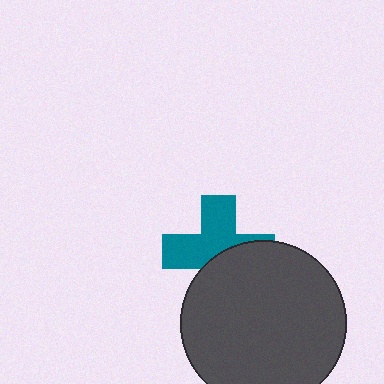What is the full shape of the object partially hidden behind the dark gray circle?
The partially hidden object is a teal cross.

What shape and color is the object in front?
The object in front is a dark gray circle.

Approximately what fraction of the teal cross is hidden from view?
Roughly 44% of the teal cross is hidden behind the dark gray circle.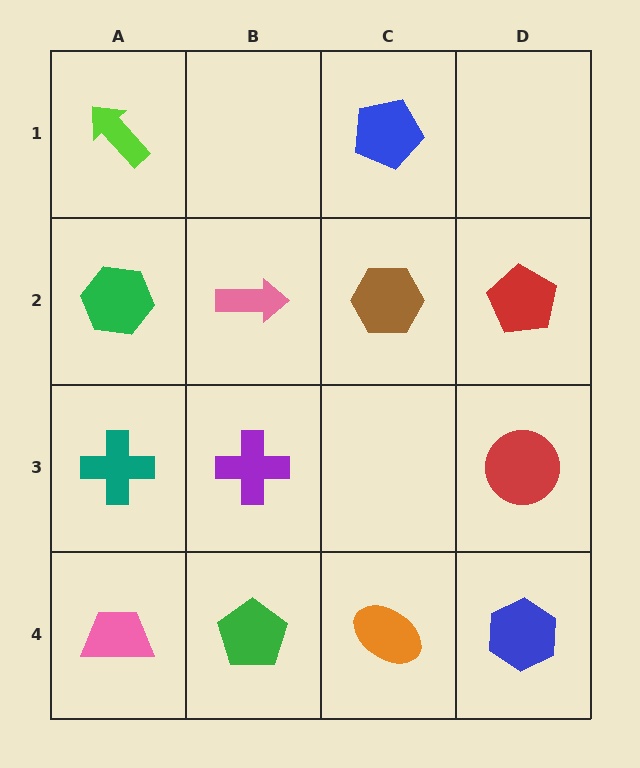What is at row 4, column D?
A blue hexagon.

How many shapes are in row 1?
2 shapes.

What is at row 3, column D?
A red circle.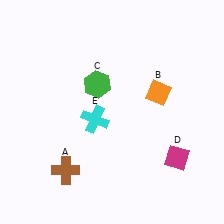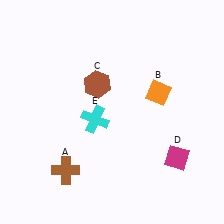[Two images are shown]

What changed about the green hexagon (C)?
In Image 1, C is green. In Image 2, it changed to brown.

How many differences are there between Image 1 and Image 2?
There is 1 difference between the two images.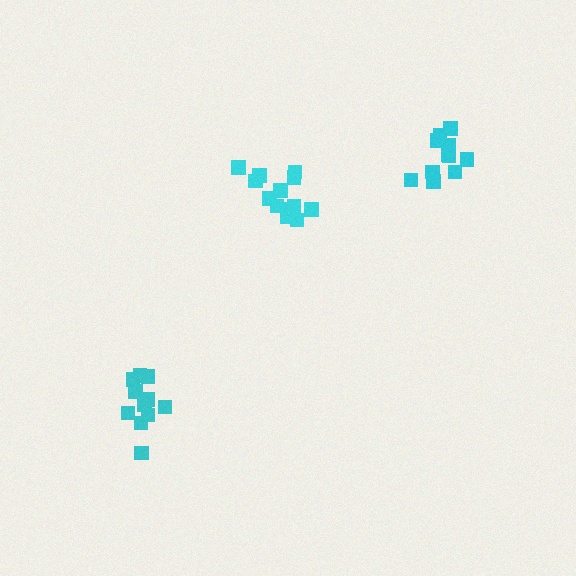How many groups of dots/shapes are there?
There are 3 groups.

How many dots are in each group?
Group 1: 14 dots, Group 2: 11 dots, Group 3: 11 dots (36 total).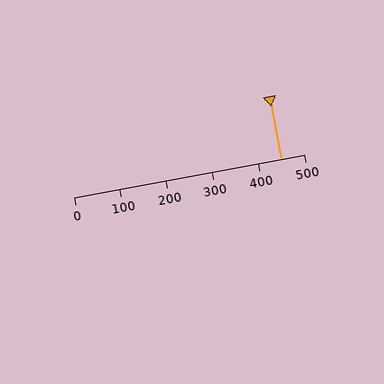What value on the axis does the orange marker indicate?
The marker indicates approximately 450.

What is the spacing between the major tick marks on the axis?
The major ticks are spaced 100 apart.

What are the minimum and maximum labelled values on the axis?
The axis runs from 0 to 500.